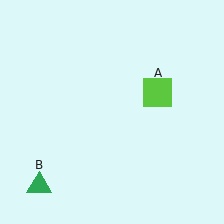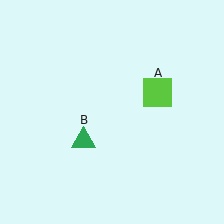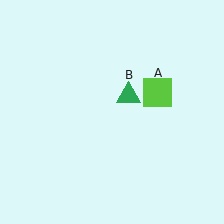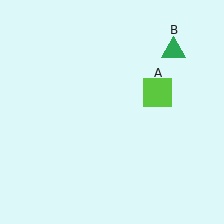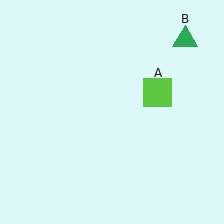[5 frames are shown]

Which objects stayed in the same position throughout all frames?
Lime square (object A) remained stationary.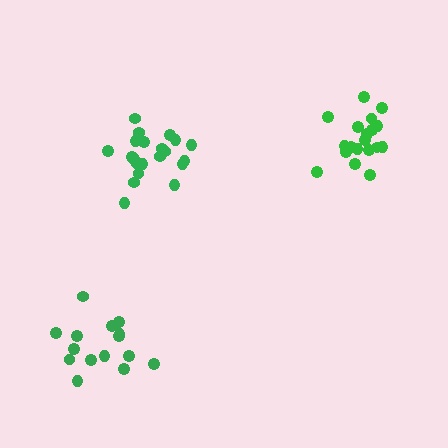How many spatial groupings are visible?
There are 3 spatial groupings.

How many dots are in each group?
Group 1: 21 dots, Group 2: 15 dots, Group 3: 19 dots (55 total).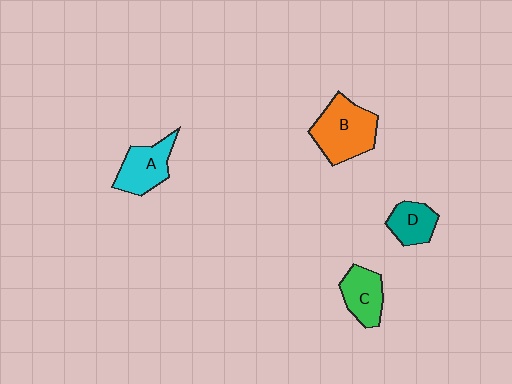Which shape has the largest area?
Shape B (orange).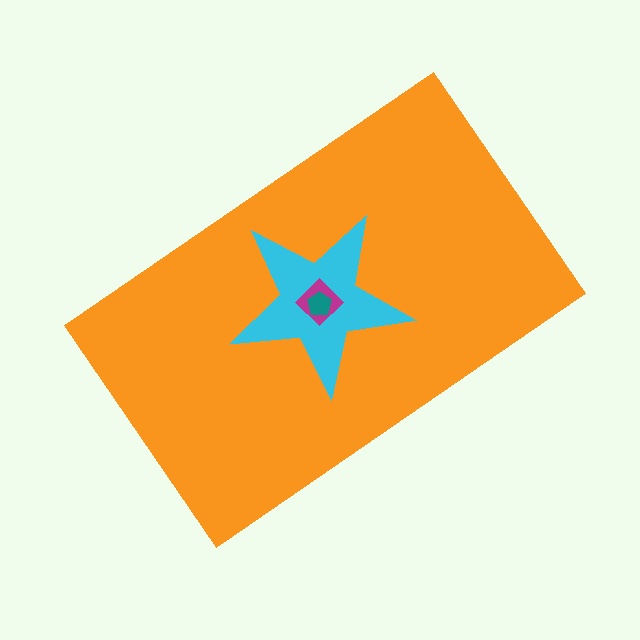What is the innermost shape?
The teal pentagon.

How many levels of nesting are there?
4.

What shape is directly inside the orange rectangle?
The cyan star.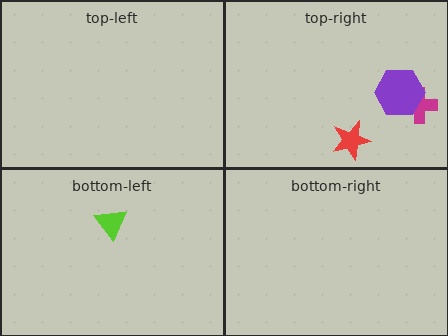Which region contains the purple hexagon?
The top-right region.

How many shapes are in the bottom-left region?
1.